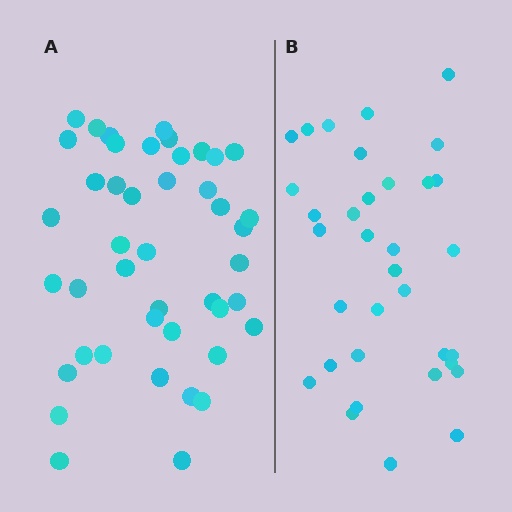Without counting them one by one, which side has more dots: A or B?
Region A (the left region) has more dots.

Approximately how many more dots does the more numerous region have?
Region A has roughly 10 or so more dots than region B.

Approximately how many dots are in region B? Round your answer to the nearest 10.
About 30 dots. (The exact count is 34, which rounds to 30.)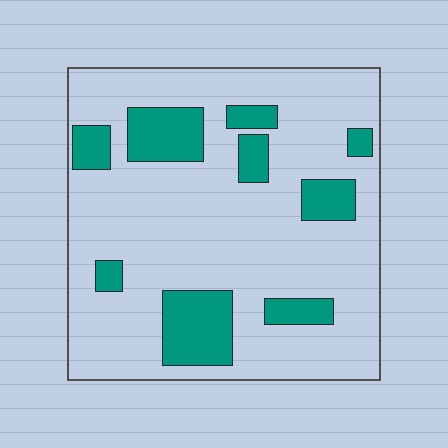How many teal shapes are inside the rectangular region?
9.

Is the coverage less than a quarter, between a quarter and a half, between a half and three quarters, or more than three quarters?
Less than a quarter.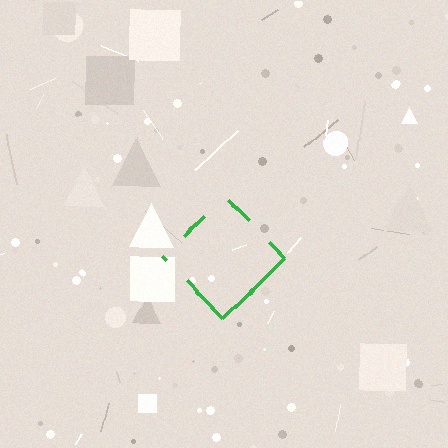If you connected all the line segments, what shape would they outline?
They would outline a diamond.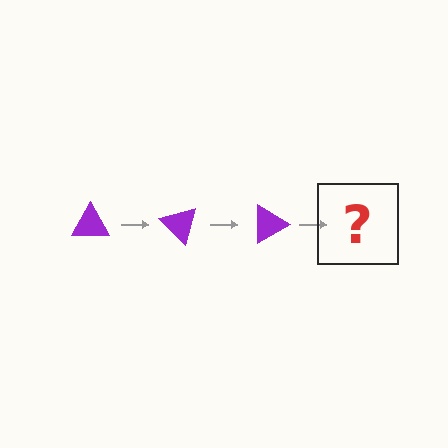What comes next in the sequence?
The next element should be a purple triangle rotated 135 degrees.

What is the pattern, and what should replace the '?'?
The pattern is that the triangle rotates 45 degrees each step. The '?' should be a purple triangle rotated 135 degrees.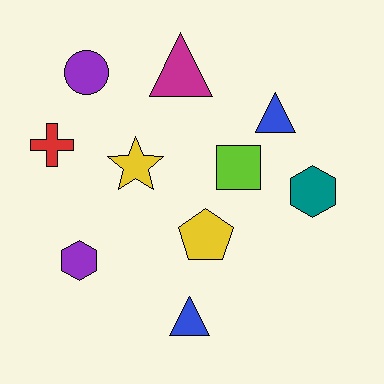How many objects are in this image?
There are 10 objects.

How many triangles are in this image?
There are 3 triangles.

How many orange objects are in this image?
There are no orange objects.